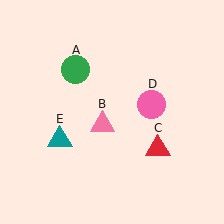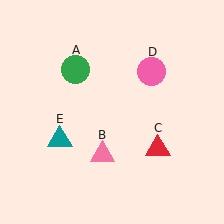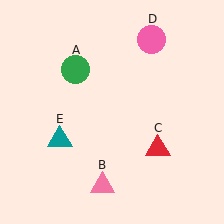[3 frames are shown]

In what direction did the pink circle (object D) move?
The pink circle (object D) moved up.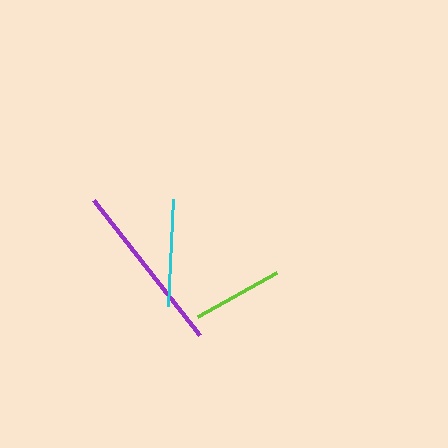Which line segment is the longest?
The purple line is the longest at approximately 172 pixels.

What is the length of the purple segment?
The purple segment is approximately 172 pixels long.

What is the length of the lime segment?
The lime segment is approximately 90 pixels long.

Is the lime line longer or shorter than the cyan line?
The cyan line is longer than the lime line.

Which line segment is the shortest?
The lime line is the shortest at approximately 90 pixels.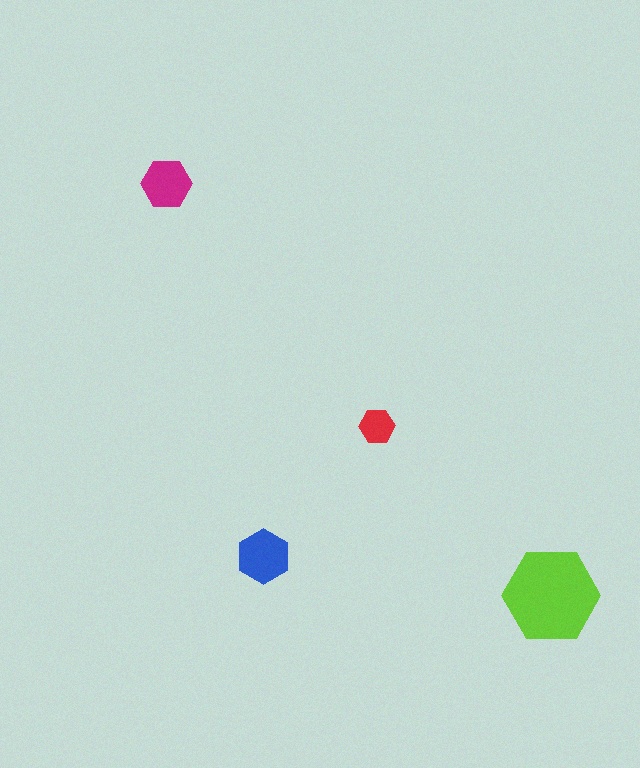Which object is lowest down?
The lime hexagon is bottommost.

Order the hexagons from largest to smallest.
the lime one, the blue one, the magenta one, the red one.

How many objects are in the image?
There are 4 objects in the image.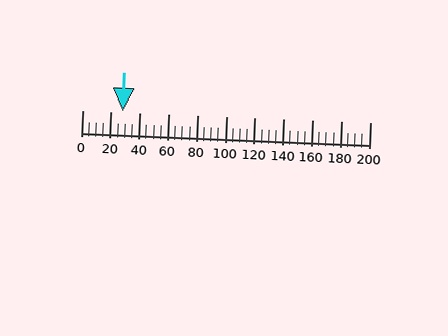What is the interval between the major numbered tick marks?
The major tick marks are spaced 20 units apart.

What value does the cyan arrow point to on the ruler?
The cyan arrow points to approximately 28.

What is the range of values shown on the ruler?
The ruler shows values from 0 to 200.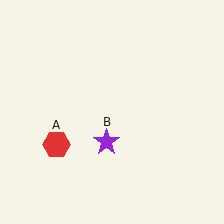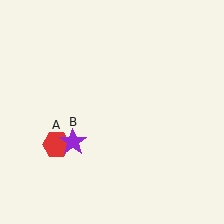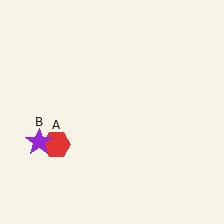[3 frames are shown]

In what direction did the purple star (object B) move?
The purple star (object B) moved left.